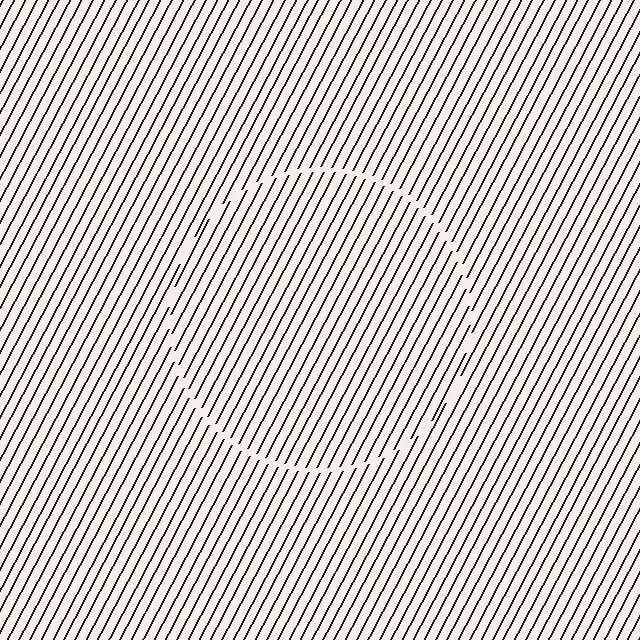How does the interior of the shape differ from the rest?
The interior of the shape contains the same grating, shifted by half a period — the contour is defined by the phase discontinuity where line-ends from the inner and outer gratings abut.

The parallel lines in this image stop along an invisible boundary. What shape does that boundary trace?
An illusory circle. The interior of the shape contains the same grating, shifted by half a period — the contour is defined by the phase discontinuity where line-ends from the inner and outer gratings abut.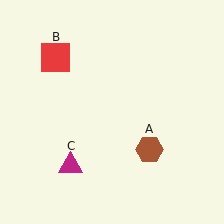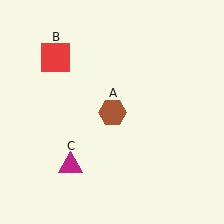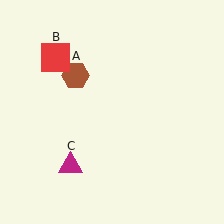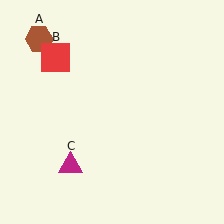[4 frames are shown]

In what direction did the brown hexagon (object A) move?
The brown hexagon (object A) moved up and to the left.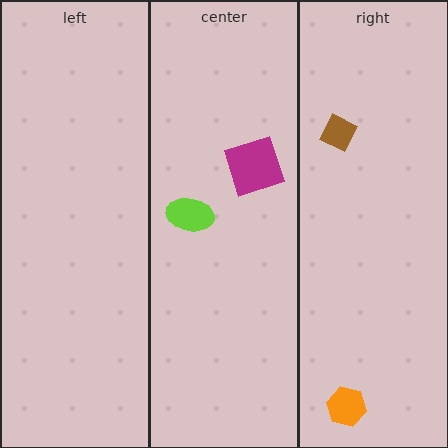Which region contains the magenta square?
The center region.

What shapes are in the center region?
The lime ellipse, the magenta square.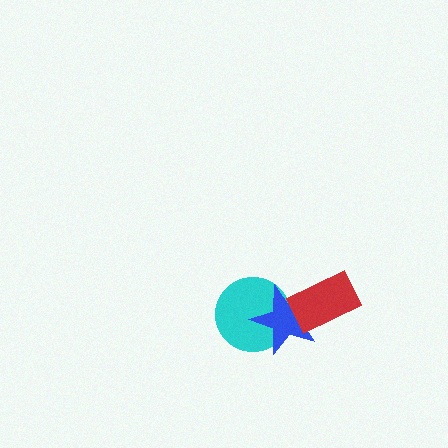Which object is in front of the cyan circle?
The blue star is in front of the cyan circle.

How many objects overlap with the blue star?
2 objects overlap with the blue star.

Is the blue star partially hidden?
Yes, it is partially covered by another shape.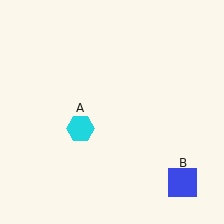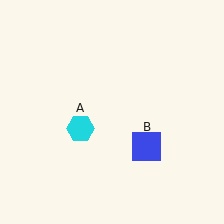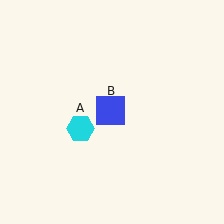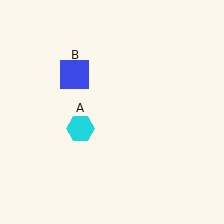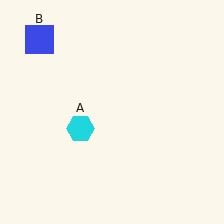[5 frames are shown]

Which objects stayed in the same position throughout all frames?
Cyan hexagon (object A) remained stationary.